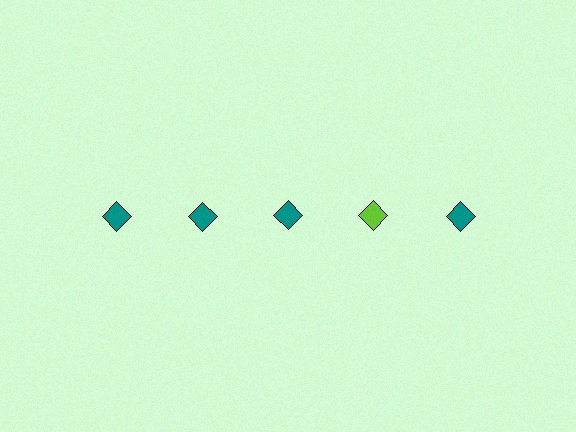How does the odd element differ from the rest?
It has a different color: lime instead of teal.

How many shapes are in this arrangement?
There are 5 shapes arranged in a grid pattern.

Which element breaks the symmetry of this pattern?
The lime diamond in the top row, second from right column breaks the symmetry. All other shapes are teal diamonds.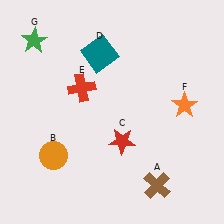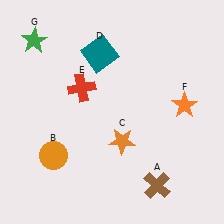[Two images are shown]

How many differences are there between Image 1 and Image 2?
There is 1 difference between the two images.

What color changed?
The star (C) changed from red in Image 1 to orange in Image 2.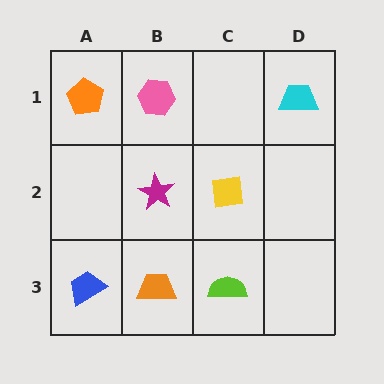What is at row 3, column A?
A blue trapezoid.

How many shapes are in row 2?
2 shapes.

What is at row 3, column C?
A lime semicircle.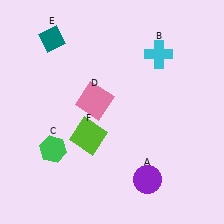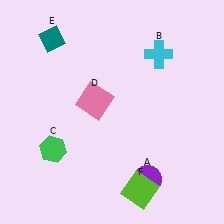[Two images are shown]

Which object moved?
The lime square (F) moved down.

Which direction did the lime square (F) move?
The lime square (F) moved down.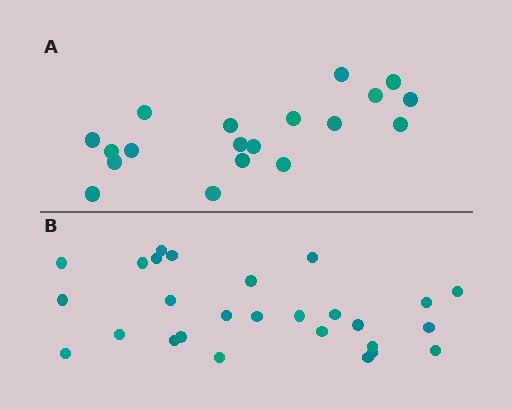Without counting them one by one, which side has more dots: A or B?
Region B (the bottom region) has more dots.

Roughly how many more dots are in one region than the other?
Region B has roughly 8 or so more dots than region A.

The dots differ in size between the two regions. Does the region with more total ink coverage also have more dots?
No. Region A has more total ink coverage because its dots are larger, but region B actually contains more individual dots. Total area can be misleading — the number of items is what matters here.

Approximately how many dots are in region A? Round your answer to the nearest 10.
About 20 dots. (The exact count is 19, which rounds to 20.)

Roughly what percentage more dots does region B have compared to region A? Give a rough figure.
About 40% more.